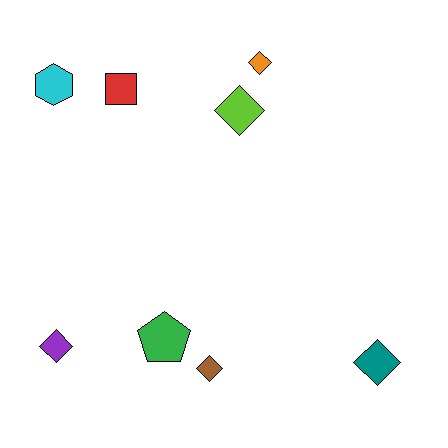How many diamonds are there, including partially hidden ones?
There are 5 diamonds.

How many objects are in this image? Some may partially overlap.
There are 8 objects.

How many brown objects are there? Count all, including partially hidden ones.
There is 1 brown object.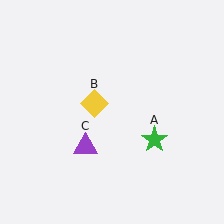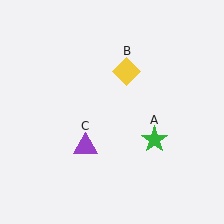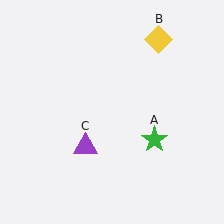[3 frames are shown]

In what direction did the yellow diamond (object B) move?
The yellow diamond (object B) moved up and to the right.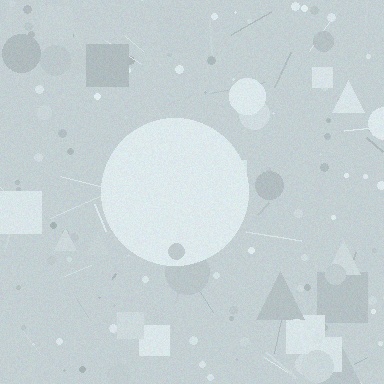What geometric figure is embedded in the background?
A circle is embedded in the background.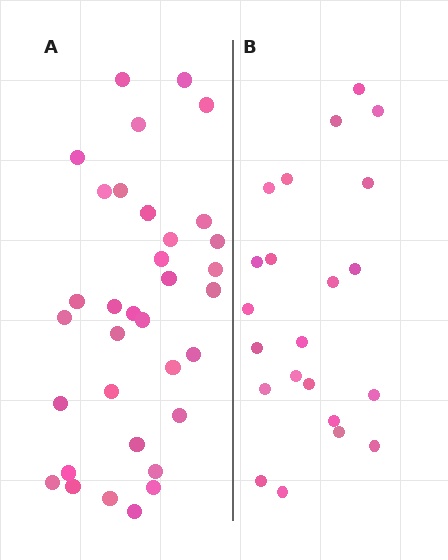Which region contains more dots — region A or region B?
Region A (the left region) has more dots.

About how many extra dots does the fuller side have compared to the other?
Region A has roughly 12 or so more dots than region B.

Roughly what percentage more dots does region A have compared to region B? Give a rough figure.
About 55% more.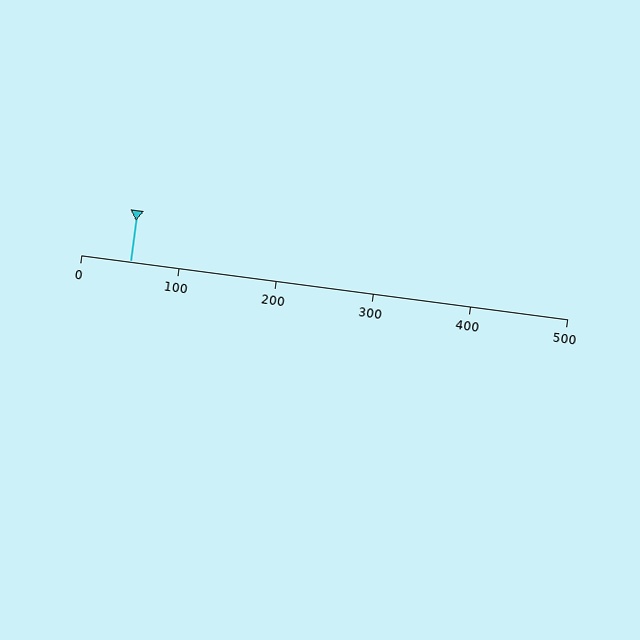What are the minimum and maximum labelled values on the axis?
The axis runs from 0 to 500.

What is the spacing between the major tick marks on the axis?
The major ticks are spaced 100 apart.